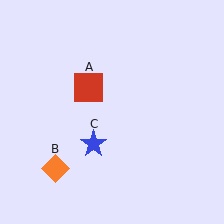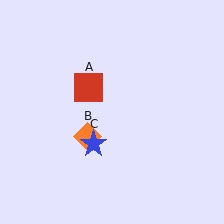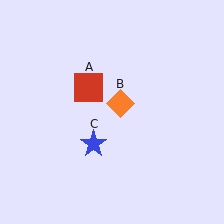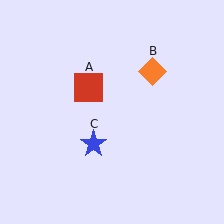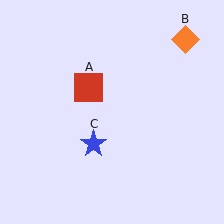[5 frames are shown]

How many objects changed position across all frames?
1 object changed position: orange diamond (object B).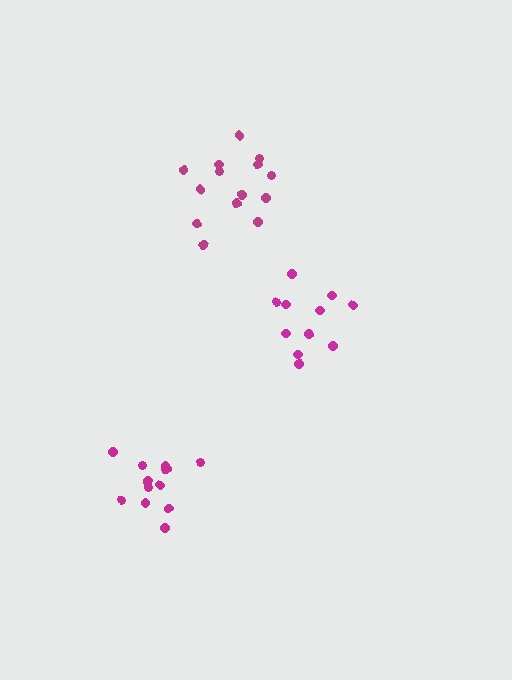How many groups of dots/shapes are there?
There are 3 groups.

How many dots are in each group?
Group 1: 14 dots, Group 2: 14 dots, Group 3: 11 dots (39 total).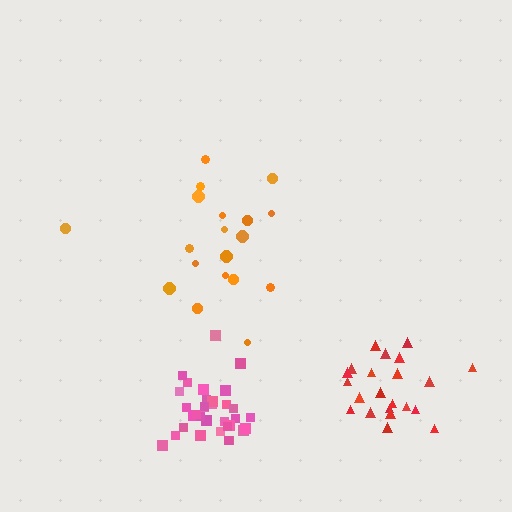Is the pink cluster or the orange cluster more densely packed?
Pink.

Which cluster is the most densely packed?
Pink.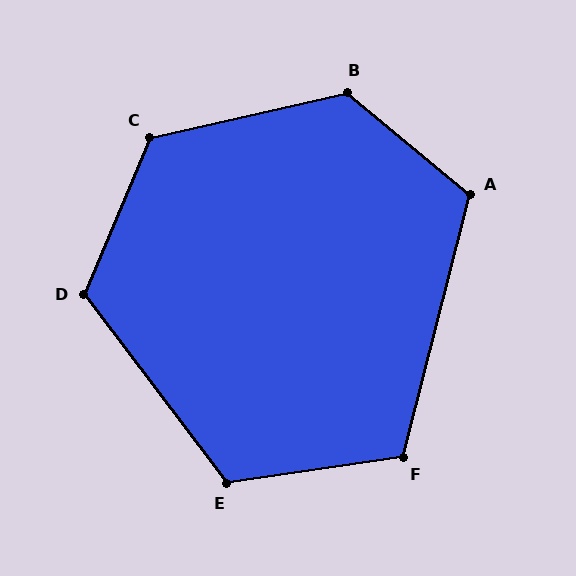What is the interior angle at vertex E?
Approximately 119 degrees (obtuse).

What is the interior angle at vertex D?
Approximately 120 degrees (obtuse).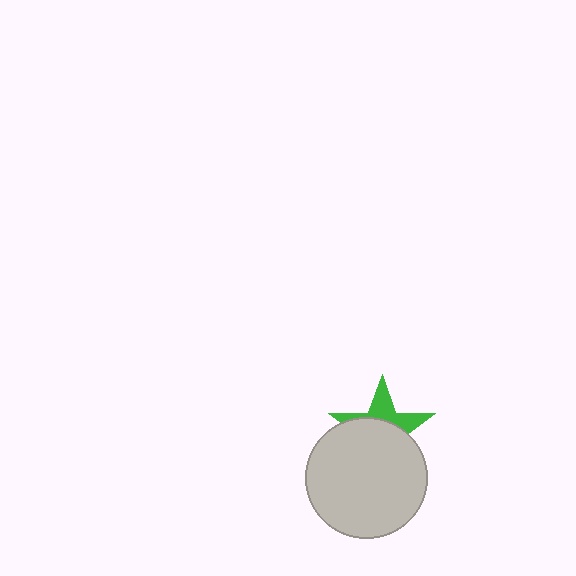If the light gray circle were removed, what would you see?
You would see the complete green star.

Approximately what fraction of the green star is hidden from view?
Roughly 63% of the green star is hidden behind the light gray circle.